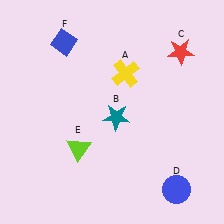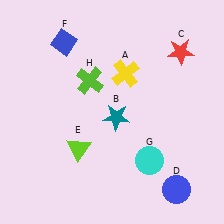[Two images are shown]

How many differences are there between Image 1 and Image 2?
There are 2 differences between the two images.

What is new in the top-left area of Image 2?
A lime cross (H) was added in the top-left area of Image 2.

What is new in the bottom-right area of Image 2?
A cyan circle (G) was added in the bottom-right area of Image 2.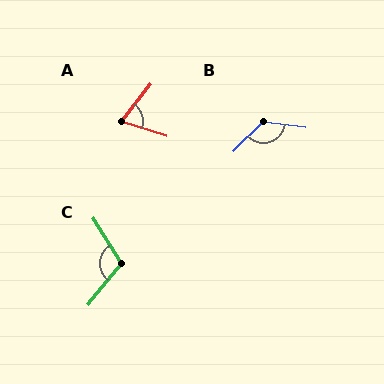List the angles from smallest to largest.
A (69°), C (109°), B (128°).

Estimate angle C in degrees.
Approximately 109 degrees.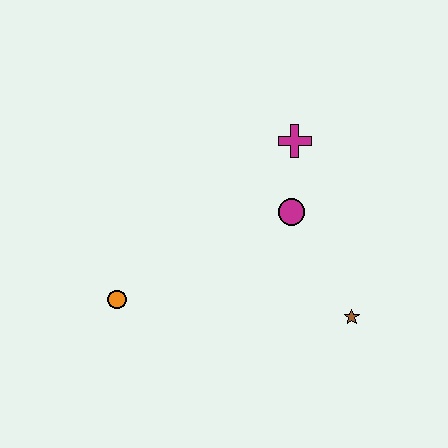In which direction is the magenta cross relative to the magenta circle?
The magenta cross is above the magenta circle.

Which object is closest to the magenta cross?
The magenta circle is closest to the magenta cross.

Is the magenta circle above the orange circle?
Yes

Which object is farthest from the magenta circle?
The orange circle is farthest from the magenta circle.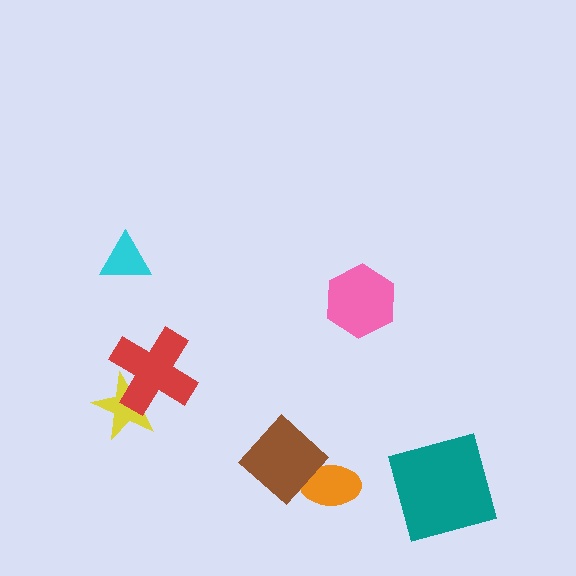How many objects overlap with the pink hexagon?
0 objects overlap with the pink hexagon.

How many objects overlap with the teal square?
0 objects overlap with the teal square.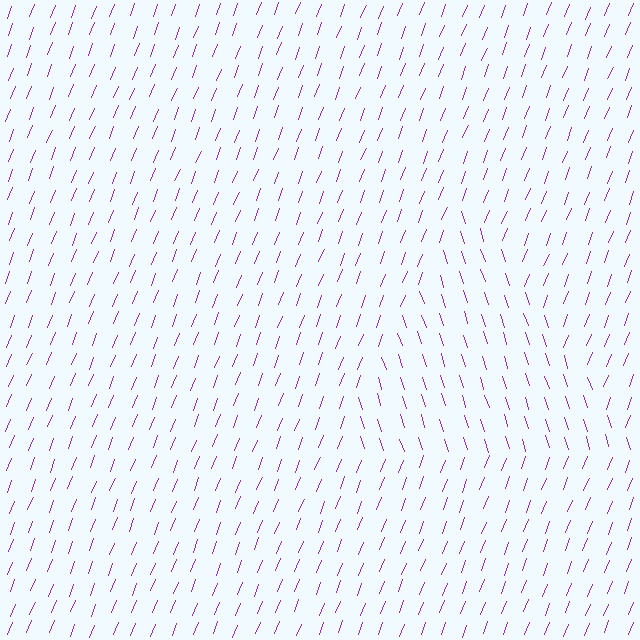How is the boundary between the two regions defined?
The boundary is defined purely by a change in line orientation (approximately 39 degrees difference). All lines are the same color and thickness.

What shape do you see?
I see a triangle.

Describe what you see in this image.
The image is filled with small purple line segments. A triangle region in the image has lines oriented differently from the surrounding lines, creating a visible texture boundary.